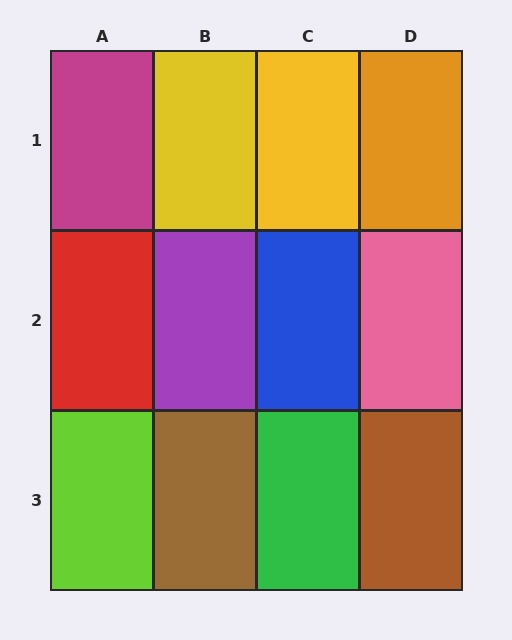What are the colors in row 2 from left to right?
Red, purple, blue, pink.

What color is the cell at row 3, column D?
Brown.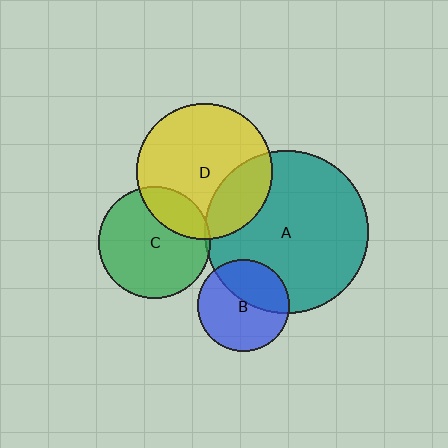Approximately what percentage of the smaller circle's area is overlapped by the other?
Approximately 25%.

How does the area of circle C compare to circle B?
Approximately 1.5 times.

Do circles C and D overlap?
Yes.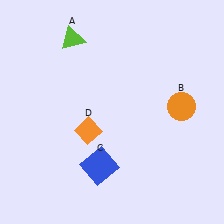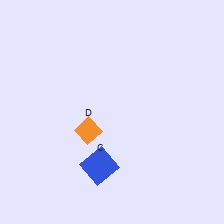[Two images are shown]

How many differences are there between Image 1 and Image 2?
There are 2 differences between the two images.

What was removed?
The lime triangle (A), the orange circle (B) were removed in Image 2.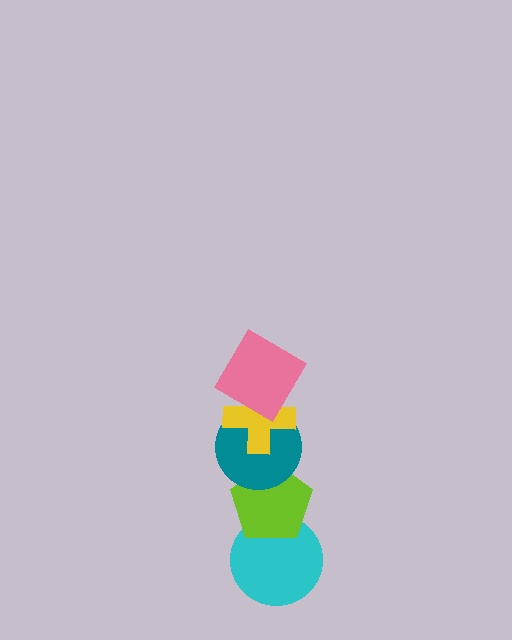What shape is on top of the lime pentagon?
The teal circle is on top of the lime pentagon.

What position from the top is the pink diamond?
The pink diamond is 1st from the top.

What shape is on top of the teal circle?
The yellow cross is on top of the teal circle.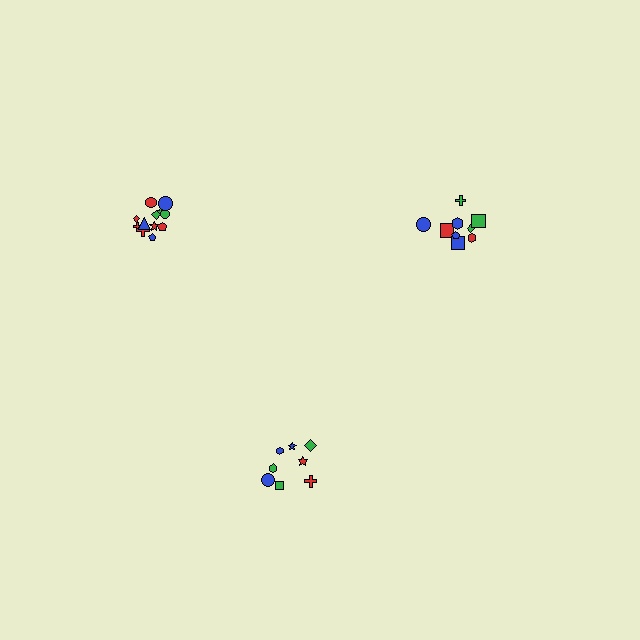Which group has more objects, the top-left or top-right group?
The top-left group.